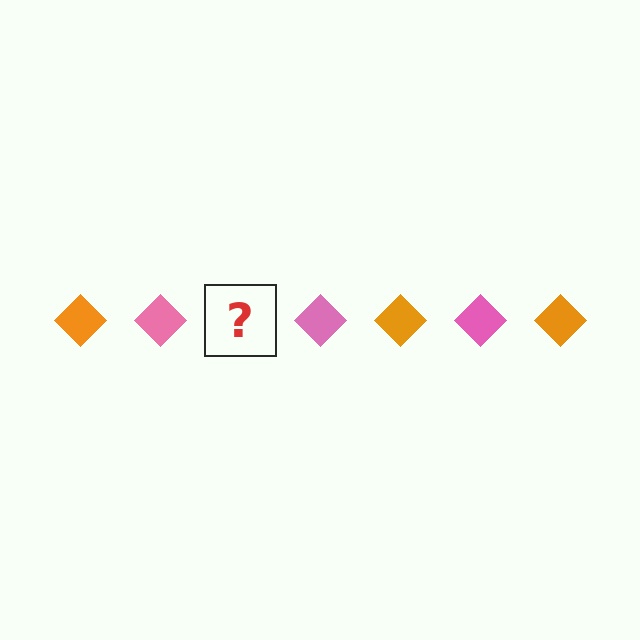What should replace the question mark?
The question mark should be replaced with an orange diamond.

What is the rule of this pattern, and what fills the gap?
The rule is that the pattern cycles through orange, pink diamonds. The gap should be filled with an orange diamond.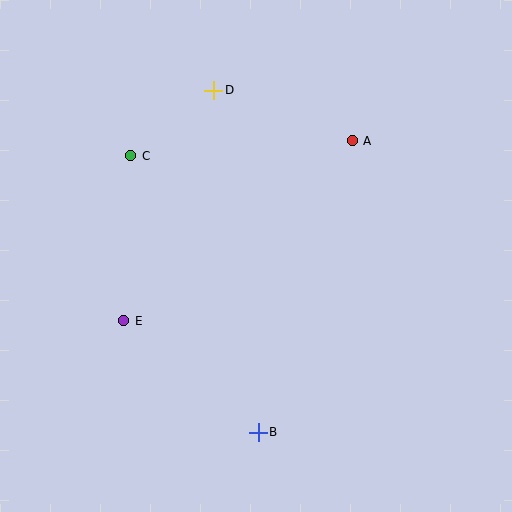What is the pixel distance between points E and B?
The distance between E and B is 174 pixels.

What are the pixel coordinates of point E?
Point E is at (124, 321).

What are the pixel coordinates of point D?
Point D is at (214, 90).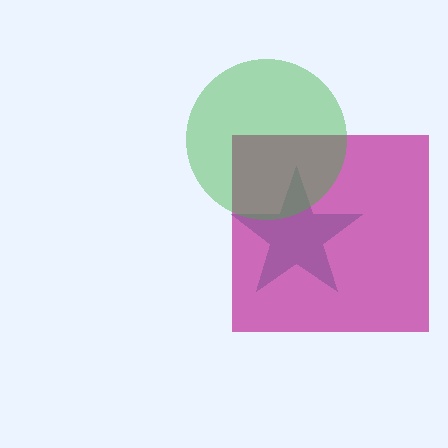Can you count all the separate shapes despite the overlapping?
Yes, there are 3 separate shapes.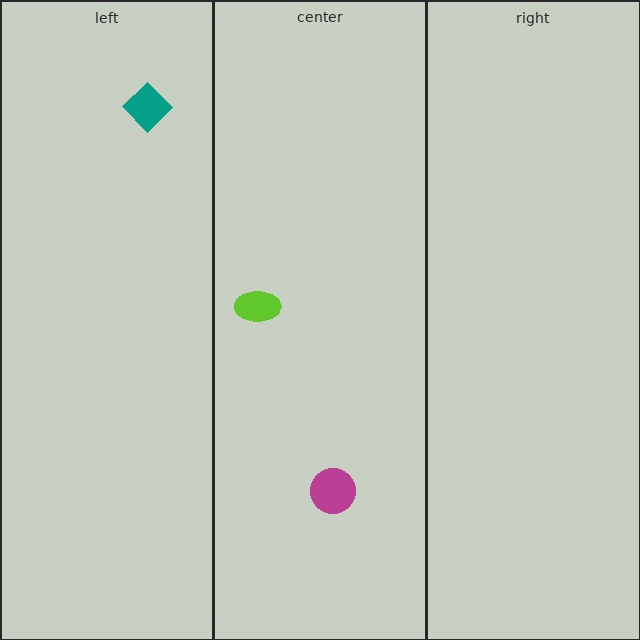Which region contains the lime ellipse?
The center region.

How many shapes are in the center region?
2.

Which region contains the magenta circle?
The center region.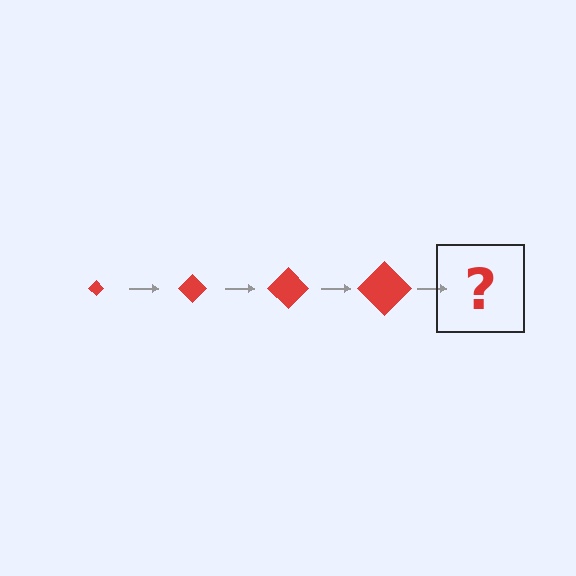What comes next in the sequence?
The next element should be a red diamond, larger than the previous one.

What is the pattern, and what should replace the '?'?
The pattern is that the diamond gets progressively larger each step. The '?' should be a red diamond, larger than the previous one.